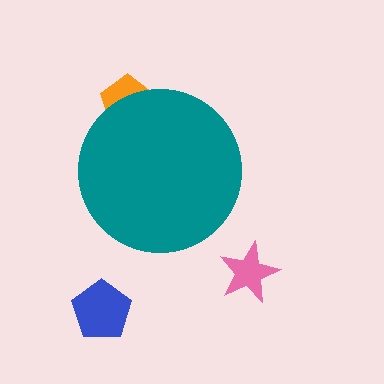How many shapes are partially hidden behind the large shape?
1 shape is partially hidden.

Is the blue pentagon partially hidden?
No, the blue pentagon is fully visible.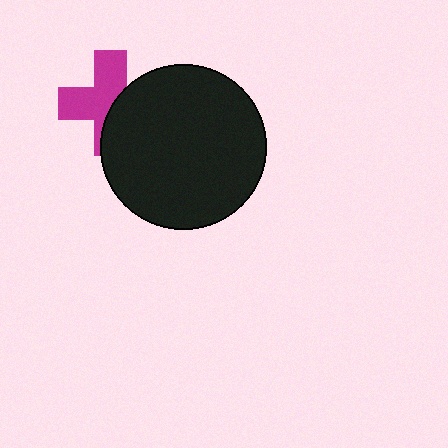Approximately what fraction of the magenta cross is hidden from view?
Roughly 43% of the magenta cross is hidden behind the black circle.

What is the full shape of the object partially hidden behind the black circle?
The partially hidden object is a magenta cross.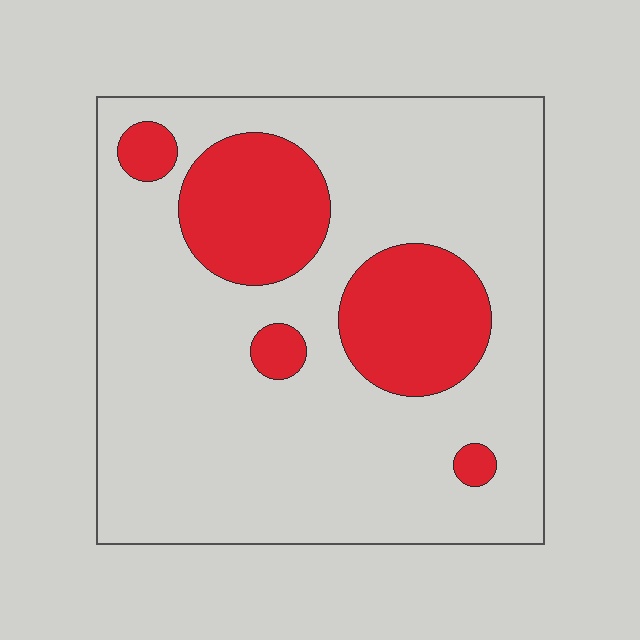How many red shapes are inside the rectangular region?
5.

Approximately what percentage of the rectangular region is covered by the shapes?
Approximately 20%.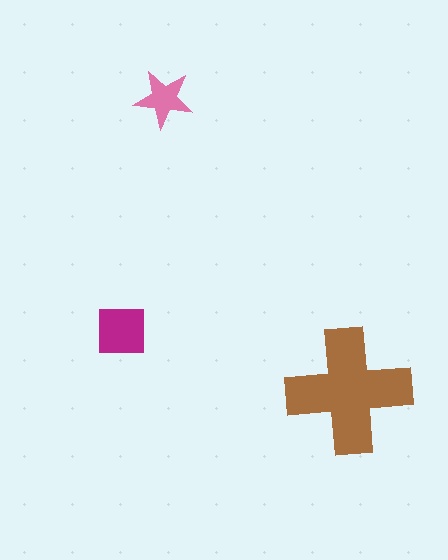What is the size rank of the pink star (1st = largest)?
3rd.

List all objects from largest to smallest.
The brown cross, the magenta square, the pink star.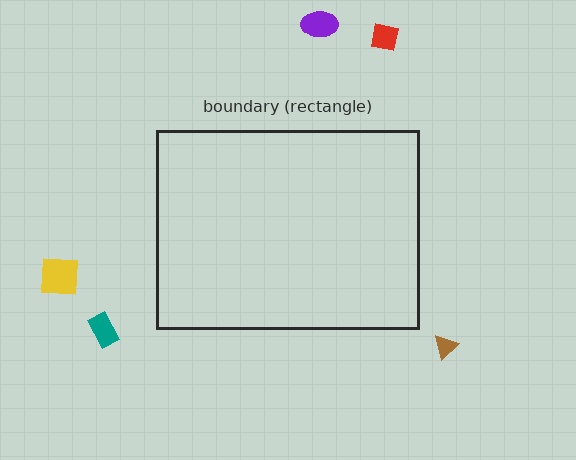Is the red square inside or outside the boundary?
Outside.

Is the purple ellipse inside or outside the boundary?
Outside.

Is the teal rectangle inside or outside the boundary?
Outside.